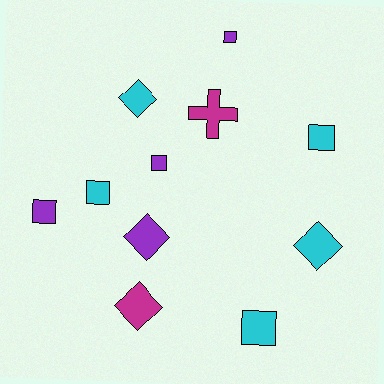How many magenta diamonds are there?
There is 1 magenta diamond.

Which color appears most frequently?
Cyan, with 5 objects.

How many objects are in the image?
There are 11 objects.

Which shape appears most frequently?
Square, with 6 objects.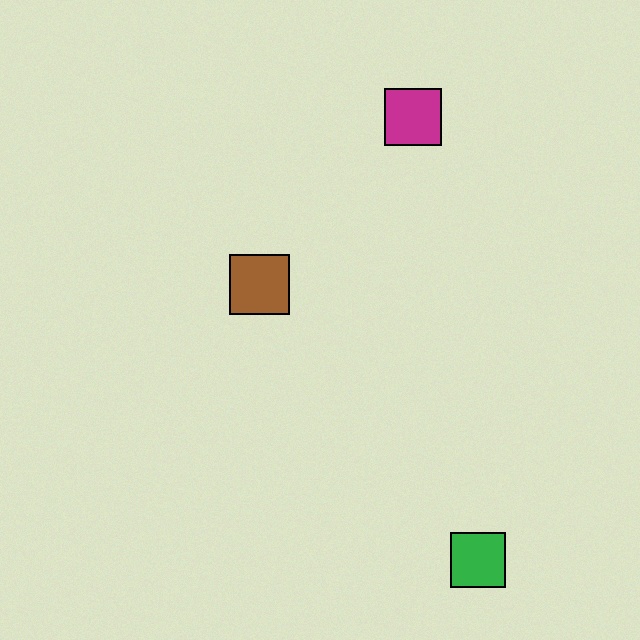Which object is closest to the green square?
The brown square is closest to the green square.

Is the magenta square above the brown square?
Yes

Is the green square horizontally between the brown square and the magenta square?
No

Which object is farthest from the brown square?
The green square is farthest from the brown square.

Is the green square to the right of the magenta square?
Yes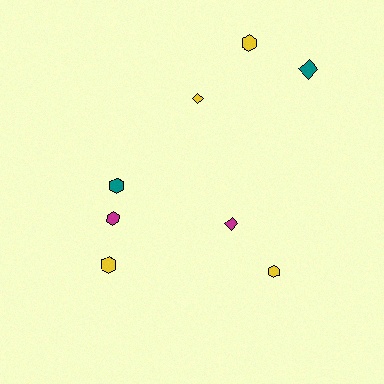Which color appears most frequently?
Yellow, with 4 objects.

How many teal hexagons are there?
There is 1 teal hexagon.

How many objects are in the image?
There are 8 objects.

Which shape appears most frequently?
Hexagon, with 5 objects.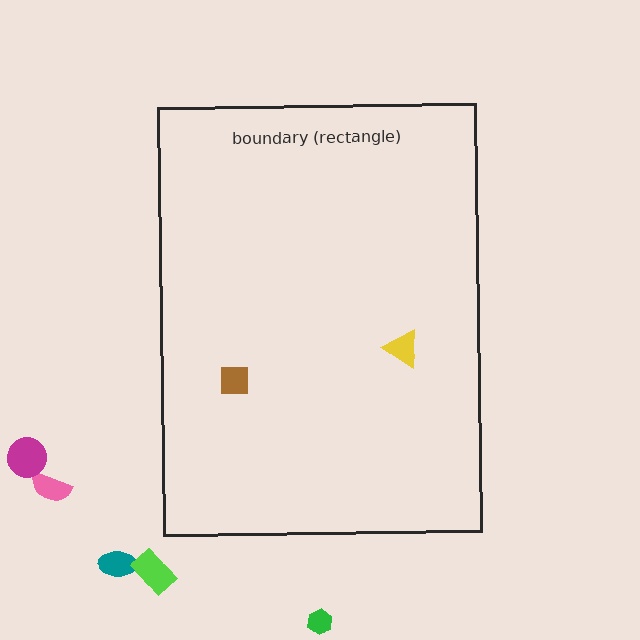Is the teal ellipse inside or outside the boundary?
Outside.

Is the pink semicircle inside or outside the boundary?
Outside.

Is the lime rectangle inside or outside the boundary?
Outside.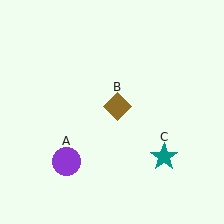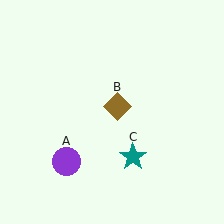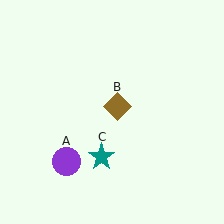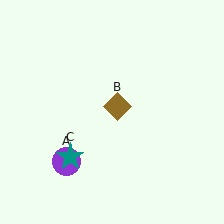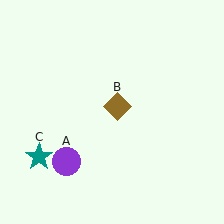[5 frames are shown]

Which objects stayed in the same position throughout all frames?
Purple circle (object A) and brown diamond (object B) remained stationary.